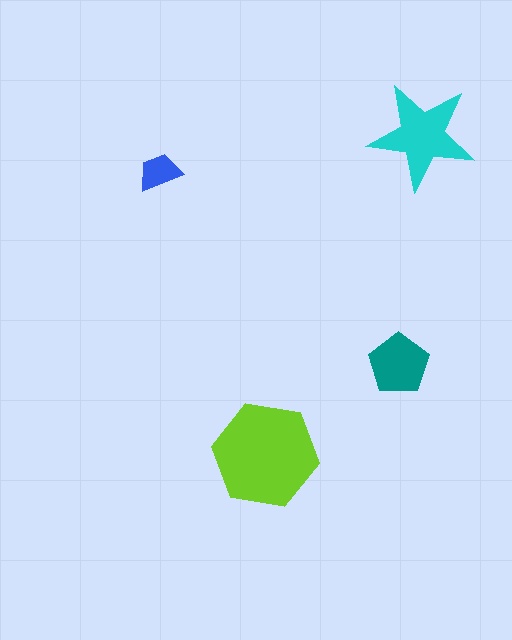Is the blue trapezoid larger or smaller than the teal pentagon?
Smaller.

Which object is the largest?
The lime hexagon.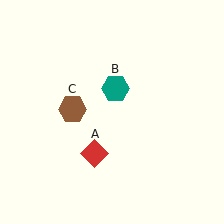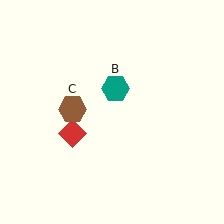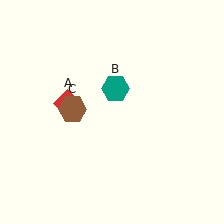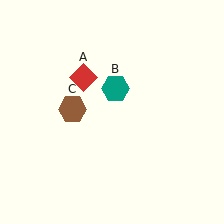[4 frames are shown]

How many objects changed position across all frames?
1 object changed position: red diamond (object A).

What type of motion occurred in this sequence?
The red diamond (object A) rotated clockwise around the center of the scene.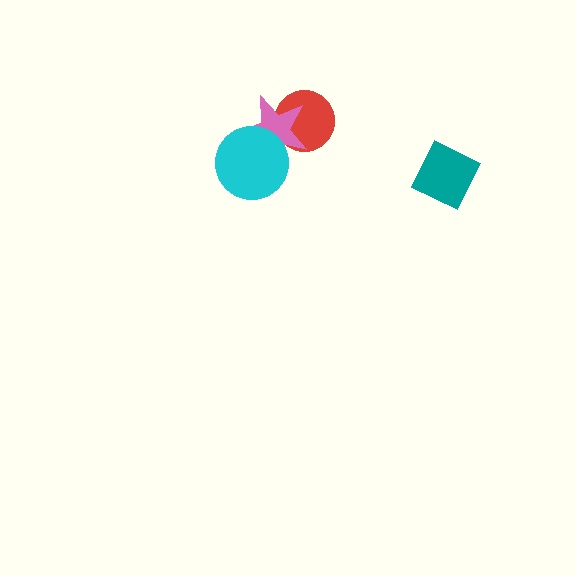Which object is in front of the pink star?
The cyan circle is in front of the pink star.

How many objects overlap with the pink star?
2 objects overlap with the pink star.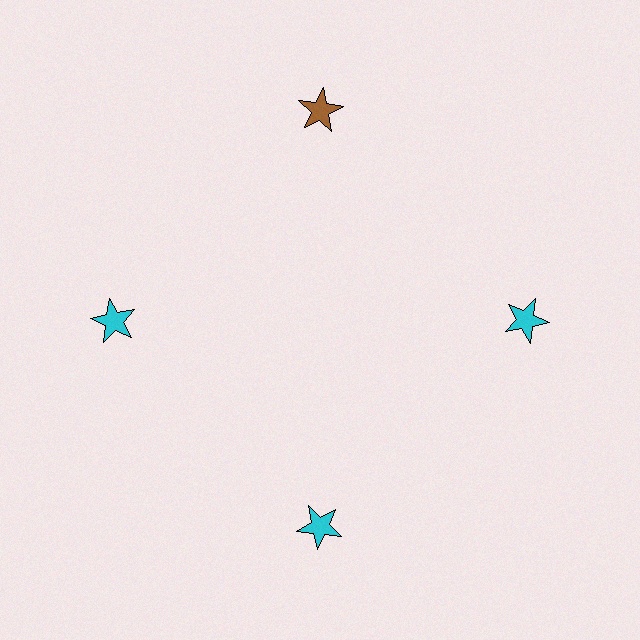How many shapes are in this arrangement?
There are 4 shapes arranged in a ring pattern.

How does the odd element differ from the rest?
It has a different color: brown instead of cyan.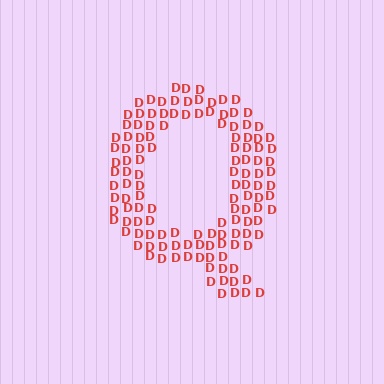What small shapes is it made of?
It is made of small letter D's.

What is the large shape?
The large shape is the letter Q.